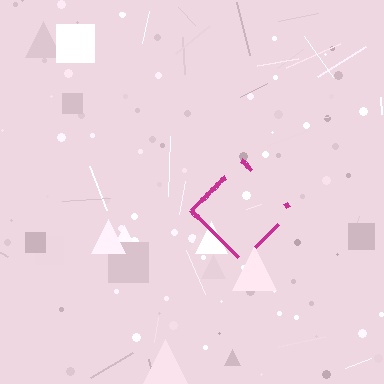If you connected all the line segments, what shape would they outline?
They would outline a diamond.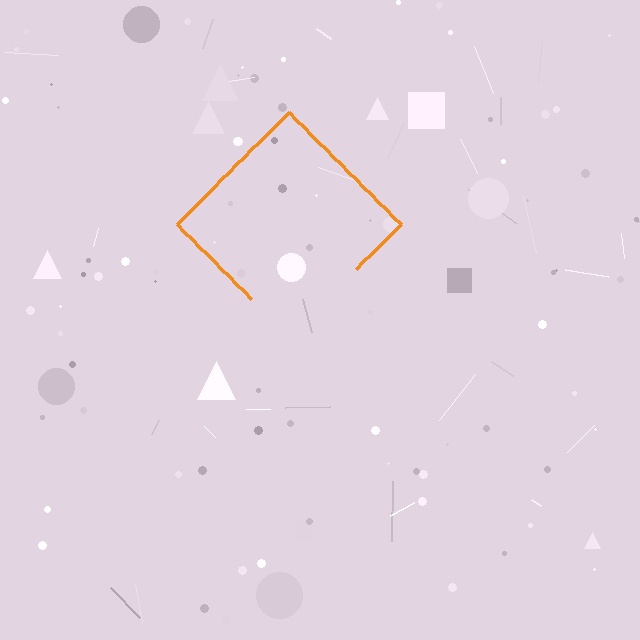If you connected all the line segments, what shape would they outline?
They would outline a diamond.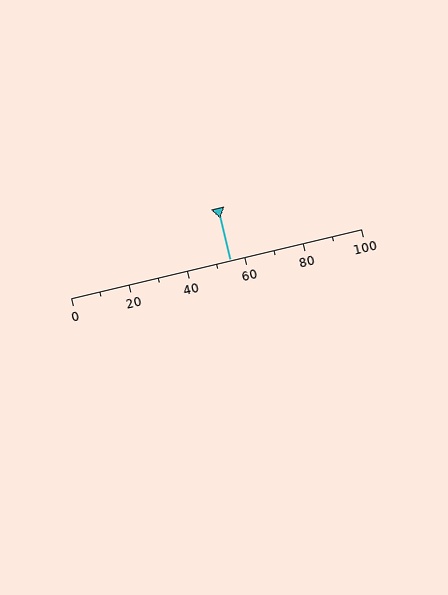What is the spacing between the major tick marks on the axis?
The major ticks are spaced 20 apart.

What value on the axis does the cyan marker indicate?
The marker indicates approximately 55.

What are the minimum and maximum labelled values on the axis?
The axis runs from 0 to 100.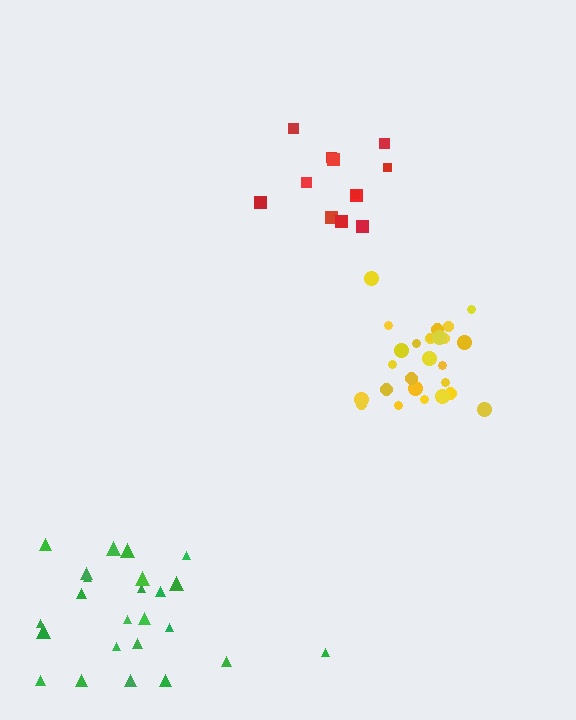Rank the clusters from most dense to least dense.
yellow, red, green.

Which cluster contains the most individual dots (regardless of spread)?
Yellow (27).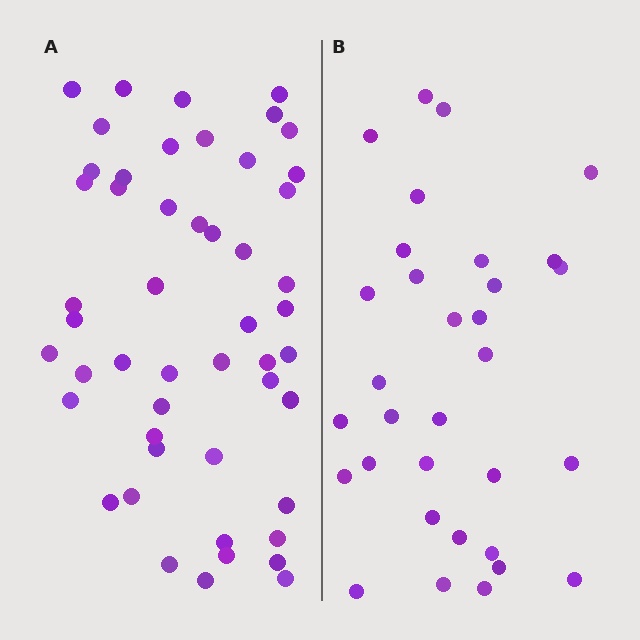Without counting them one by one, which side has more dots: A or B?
Region A (the left region) has more dots.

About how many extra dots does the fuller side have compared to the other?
Region A has approximately 20 more dots than region B.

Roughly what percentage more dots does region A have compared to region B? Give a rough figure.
About 55% more.